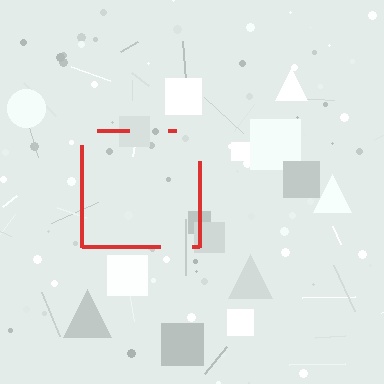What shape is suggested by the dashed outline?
The dashed outline suggests a square.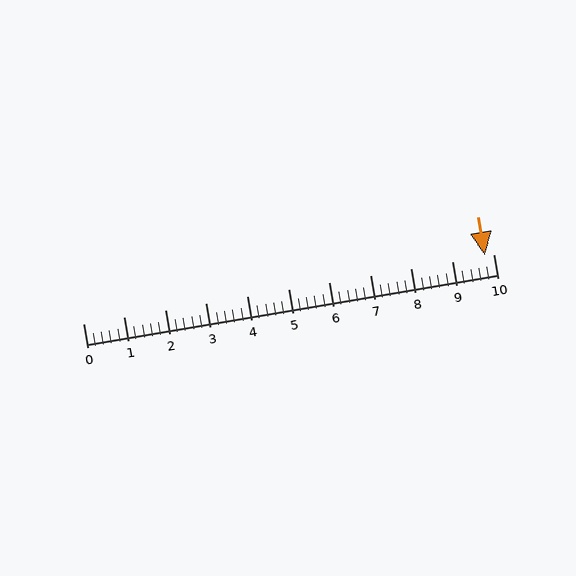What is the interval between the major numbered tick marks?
The major tick marks are spaced 1 units apart.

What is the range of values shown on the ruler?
The ruler shows values from 0 to 10.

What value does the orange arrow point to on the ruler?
The orange arrow points to approximately 9.8.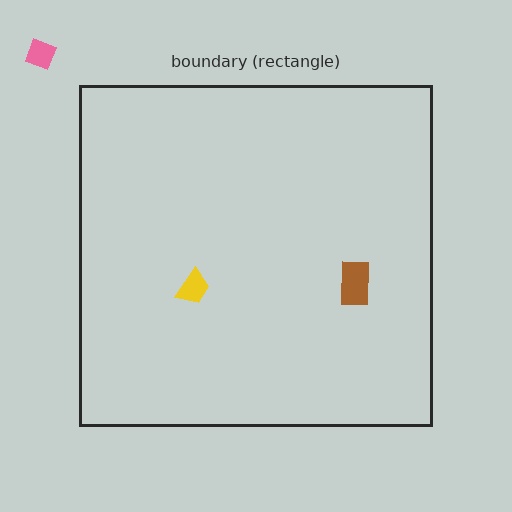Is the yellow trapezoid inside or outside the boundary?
Inside.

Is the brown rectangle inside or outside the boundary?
Inside.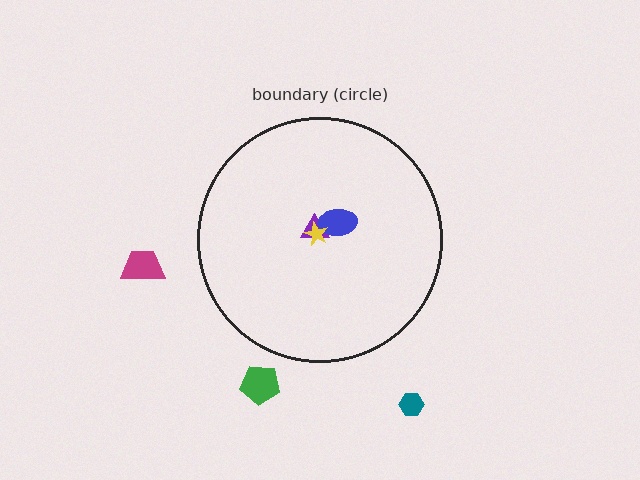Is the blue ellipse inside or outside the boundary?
Inside.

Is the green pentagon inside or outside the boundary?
Outside.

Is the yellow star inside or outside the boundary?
Inside.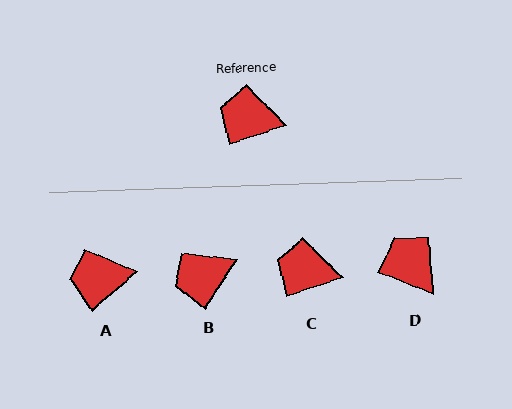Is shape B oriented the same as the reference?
No, it is off by about 39 degrees.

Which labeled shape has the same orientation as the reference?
C.